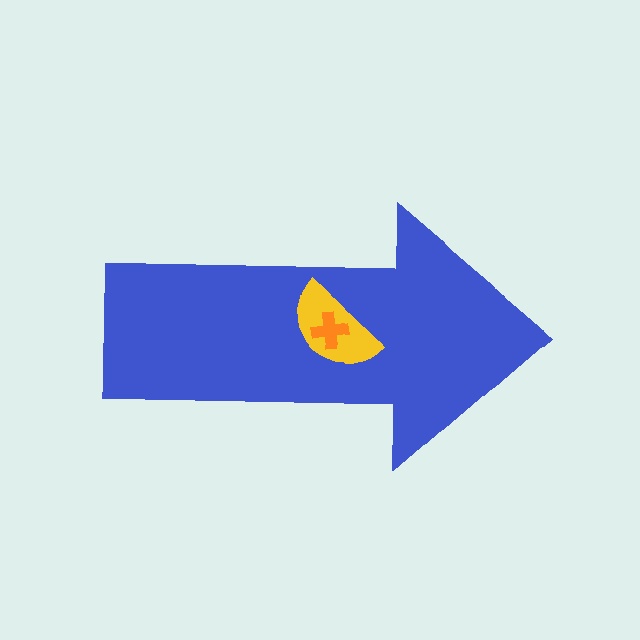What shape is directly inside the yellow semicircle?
The orange cross.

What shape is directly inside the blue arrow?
The yellow semicircle.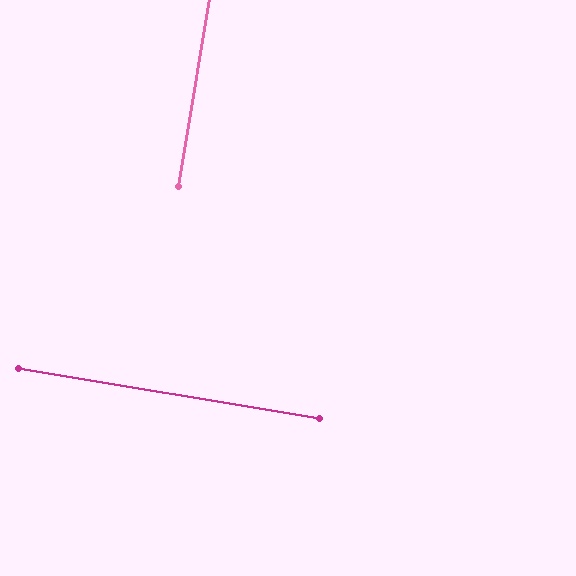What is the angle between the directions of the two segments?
Approximately 90 degrees.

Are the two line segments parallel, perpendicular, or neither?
Perpendicular — they meet at approximately 90°.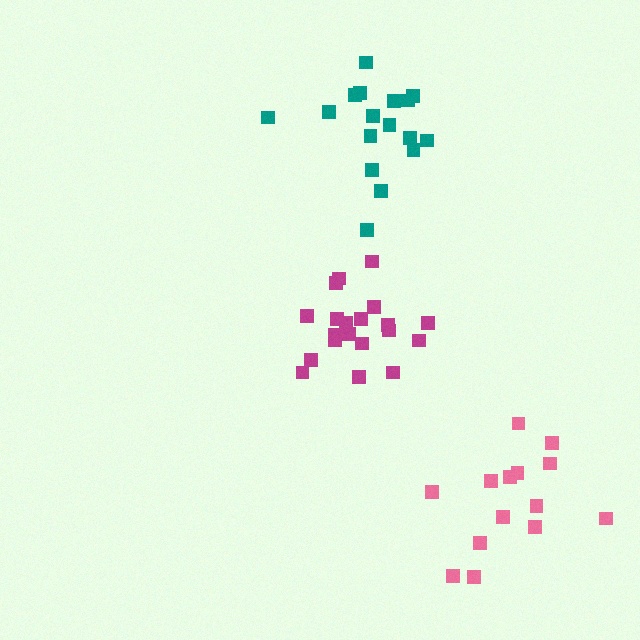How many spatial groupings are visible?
There are 3 spatial groupings.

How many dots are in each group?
Group 1: 20 dots, Group 2: 14 dots, Group 3: 17 dots (51 total).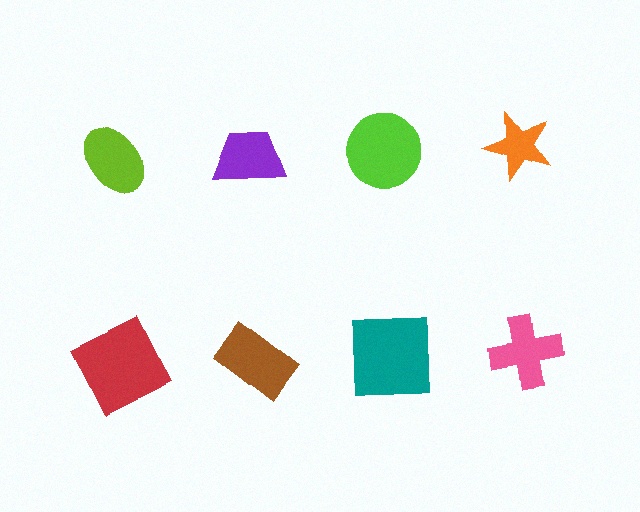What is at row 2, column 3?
A teal square.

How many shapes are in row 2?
4 shapes.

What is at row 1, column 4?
An orange star.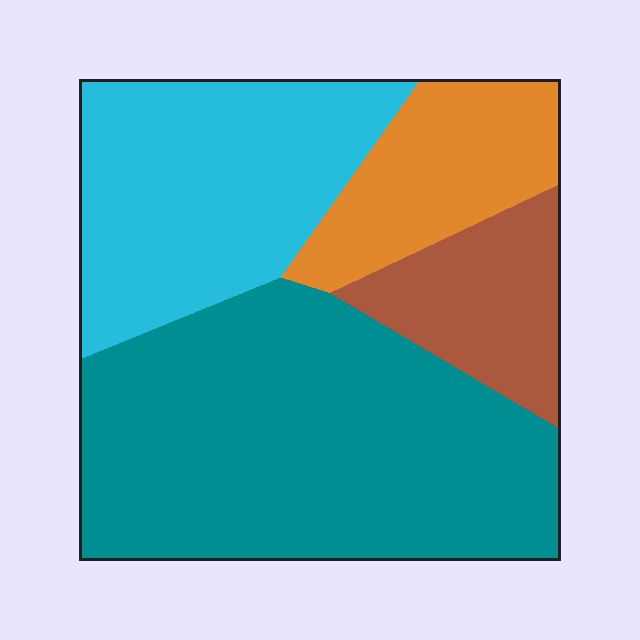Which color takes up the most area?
Teal, at roughly 45%.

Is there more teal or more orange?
Teal.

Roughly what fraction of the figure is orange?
Orange takes up about one eighth (1/8) of the figure.